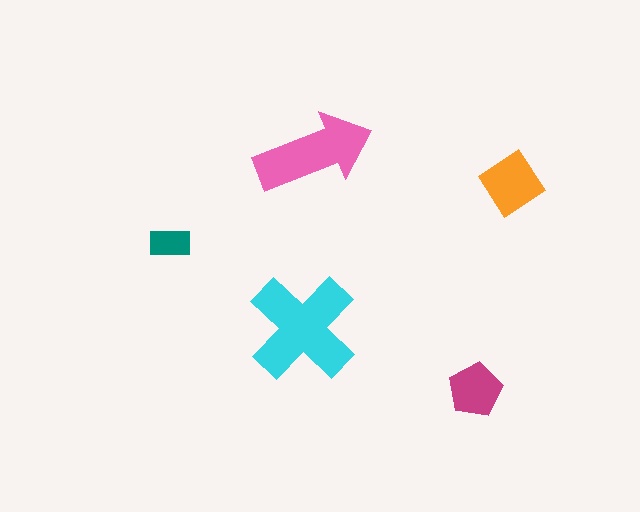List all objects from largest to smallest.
The cyan cross, the pink arrow, the orange diamond, the magenta pentagon, the teal rectangle.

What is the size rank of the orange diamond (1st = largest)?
3rd.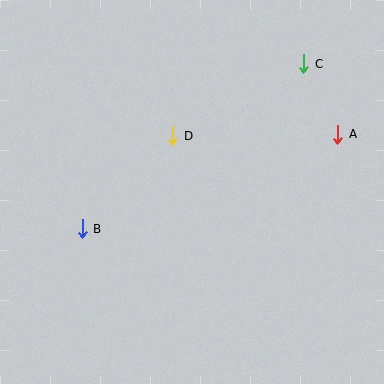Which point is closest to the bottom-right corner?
Point A is closest to the bottom-right corner.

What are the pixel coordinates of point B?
Point B is at (82, 229).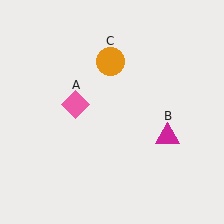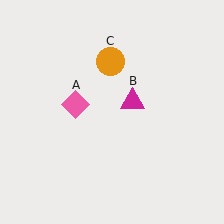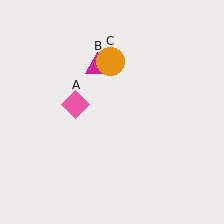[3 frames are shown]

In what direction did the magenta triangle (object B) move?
The magenta triangle (object B) moved up and to the left.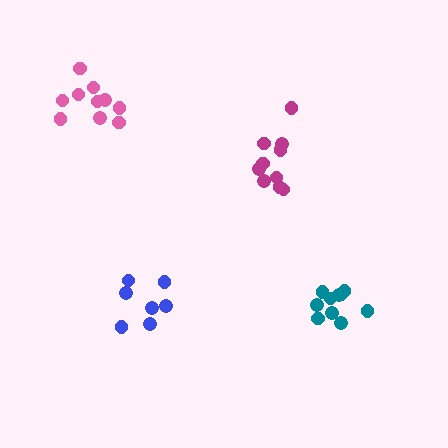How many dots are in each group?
Group 1: 7 dots, Group 2: 10 dots, Group 3: 10 dots, Group 4: 10 dots (37 total).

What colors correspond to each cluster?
The clusters are colored: blue, teal, magenta, pink.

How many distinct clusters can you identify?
There are 4 distinct clusters.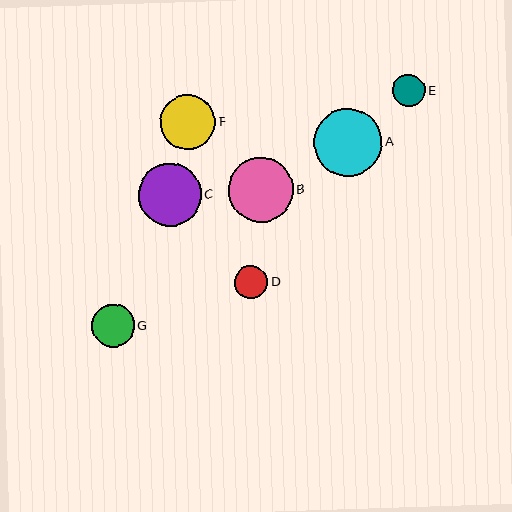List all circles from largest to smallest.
From largest to smallest: A, B, C, F, G, D, E.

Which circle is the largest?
Circle A is the largest with a size of approximately 68 pixels.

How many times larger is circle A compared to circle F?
Circle A is approximately 1.2 times the size of circle F.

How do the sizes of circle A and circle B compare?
Circle A and circle B are approximately the same size.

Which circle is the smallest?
Circle E is the smallest with a size of approximately 32 pixels.